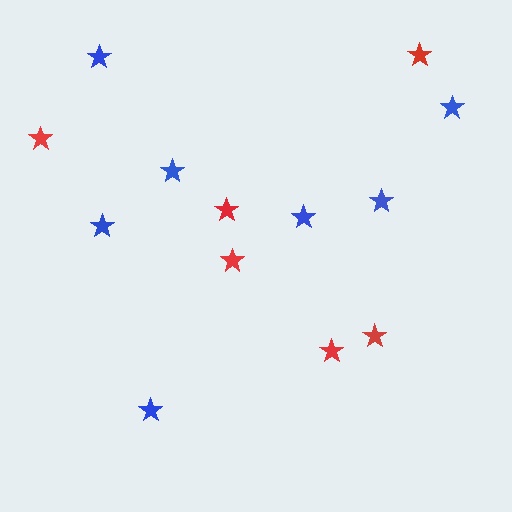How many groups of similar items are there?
There are 2 groups: one group of red stars (6) and one group of blue stars (7).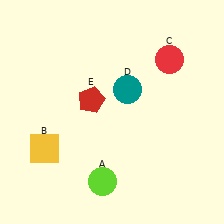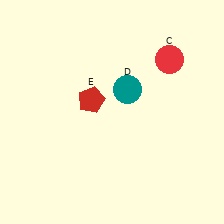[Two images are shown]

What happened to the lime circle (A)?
The lime circle (A) was removed in Image 2. It was in the bottom-left area of Image 1.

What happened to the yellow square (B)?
The yellow square (B) was removed in Image 2. It was in the bottom-left area of Image 1.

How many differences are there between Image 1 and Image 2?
There are 2 differences between the two images.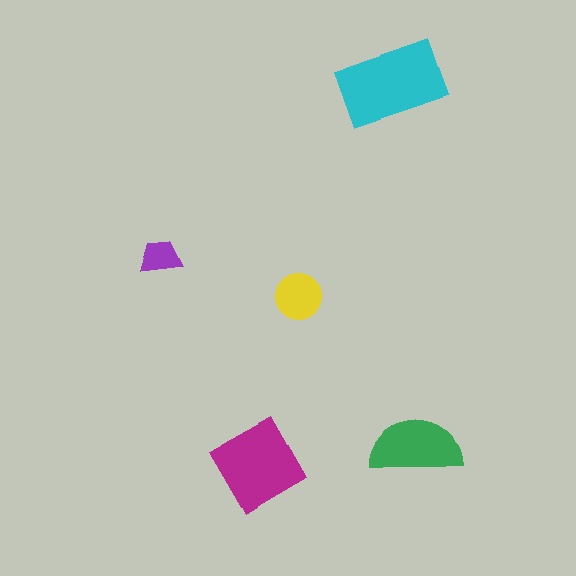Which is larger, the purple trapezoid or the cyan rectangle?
The cyan rectangle.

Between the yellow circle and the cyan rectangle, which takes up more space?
The cyan rectangle.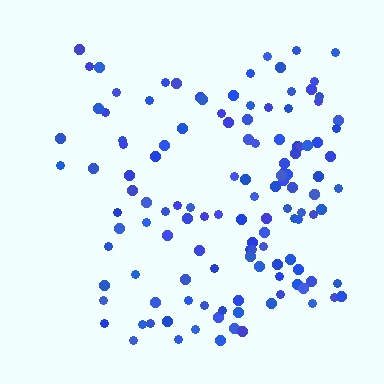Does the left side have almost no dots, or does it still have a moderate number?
Still a moderate number, just noticeably fewer than the right.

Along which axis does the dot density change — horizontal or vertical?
Horizontal.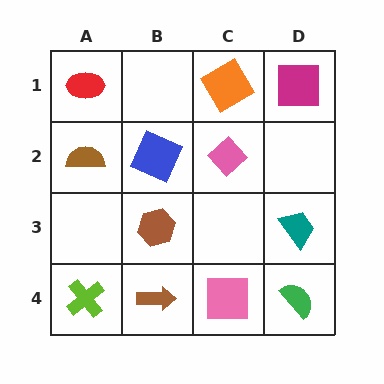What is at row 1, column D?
A magenta square.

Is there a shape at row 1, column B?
No, that cell is empty.